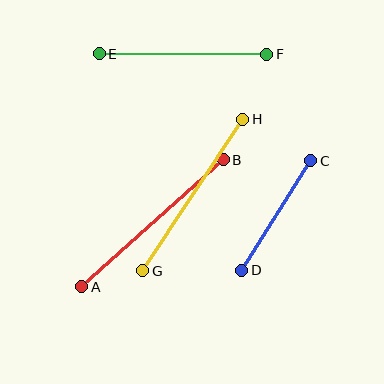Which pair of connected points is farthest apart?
Points A and B are farthest apart.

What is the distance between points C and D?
The distance is approximately 129 pixels.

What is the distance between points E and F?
The distance is approximately 168 pixels.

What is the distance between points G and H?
The distance is approximately 182 pixels.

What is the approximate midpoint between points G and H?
The midpoint is at approximately (193, 195) pixels.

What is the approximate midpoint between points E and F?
The midpoint is at approximately (183, 54) pixels.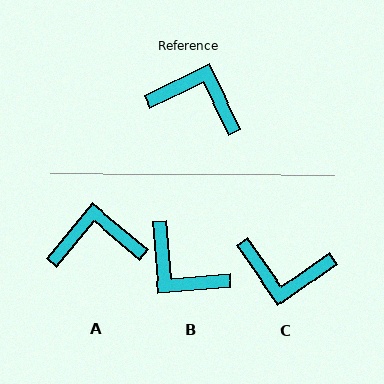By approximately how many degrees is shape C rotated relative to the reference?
Approximately 171 degrees clockwise.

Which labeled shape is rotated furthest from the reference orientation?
C, about 171 degrees away.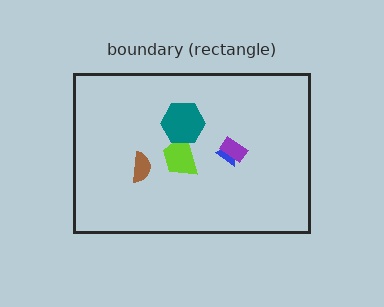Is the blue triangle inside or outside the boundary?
Inside.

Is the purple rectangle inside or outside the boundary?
Inside.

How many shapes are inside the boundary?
5 inside, 0 outside.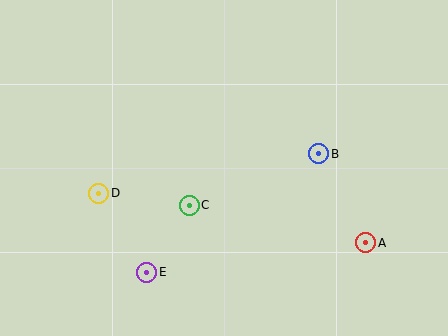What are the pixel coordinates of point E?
Point E is at (147, 272).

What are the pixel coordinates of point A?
Point A is at (366, 243).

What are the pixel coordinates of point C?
Point C is at (189, 205).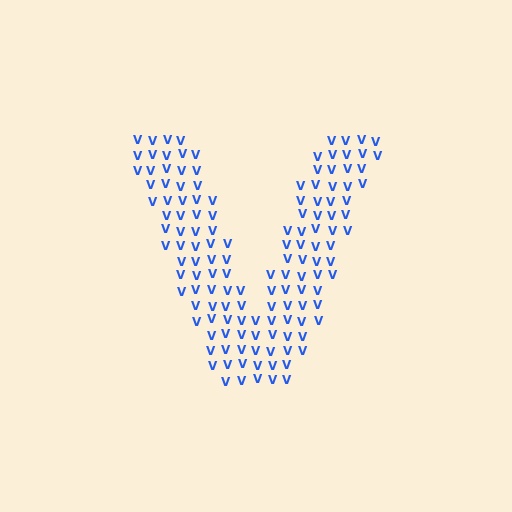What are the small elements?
The small elements are letter V's.